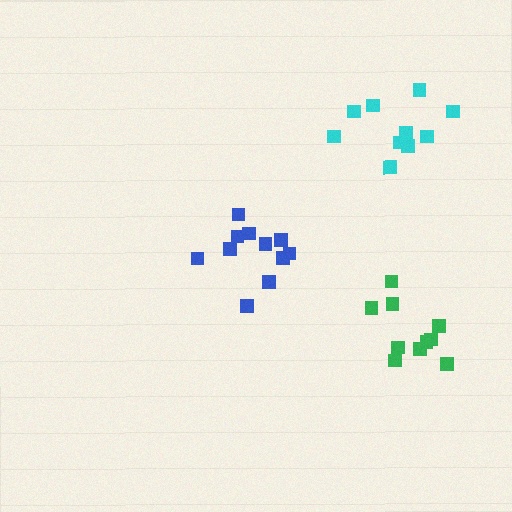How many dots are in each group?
Group 1: 10 dots, Group 2: 10 dots, Group 3: 11 dots (31 total).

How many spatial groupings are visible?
There are 3 spatial groupings.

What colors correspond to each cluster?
The clusters are colored: green, cyan, blue.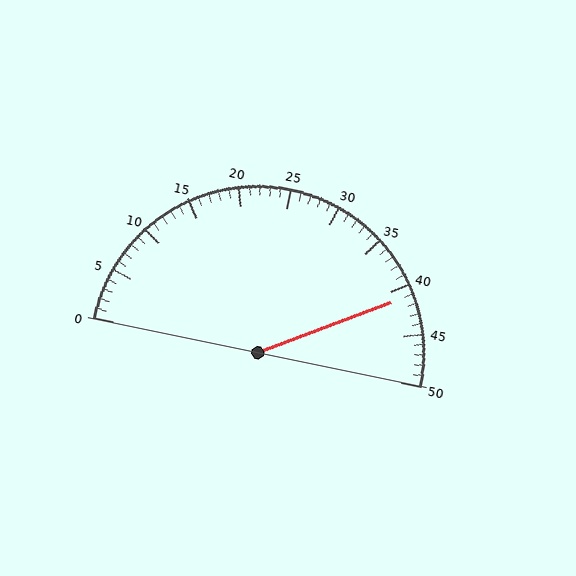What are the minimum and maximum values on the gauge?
The gauge ranges from 0 to 50.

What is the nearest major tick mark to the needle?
The nearest major tick mark is 40.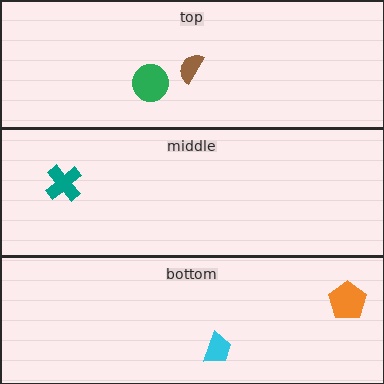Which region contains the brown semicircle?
The top region.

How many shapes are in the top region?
2.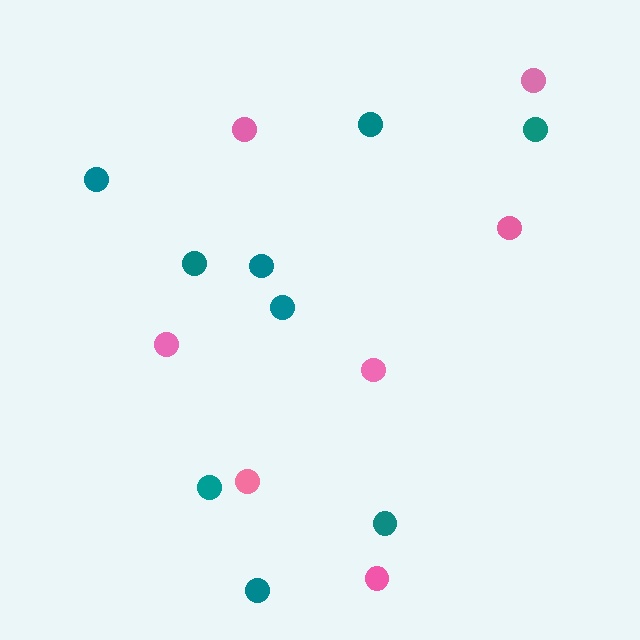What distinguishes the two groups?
There are 2 groups: one group of pink circles (7) and one group of teal circles (9).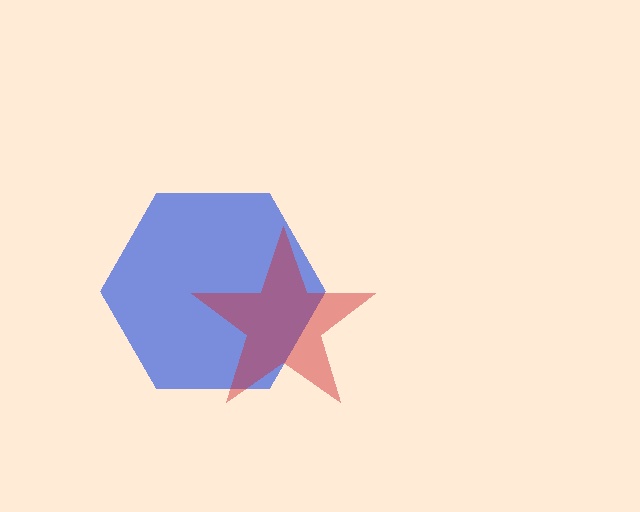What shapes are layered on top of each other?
The layered shapes are: a blue hexagon, a red star.